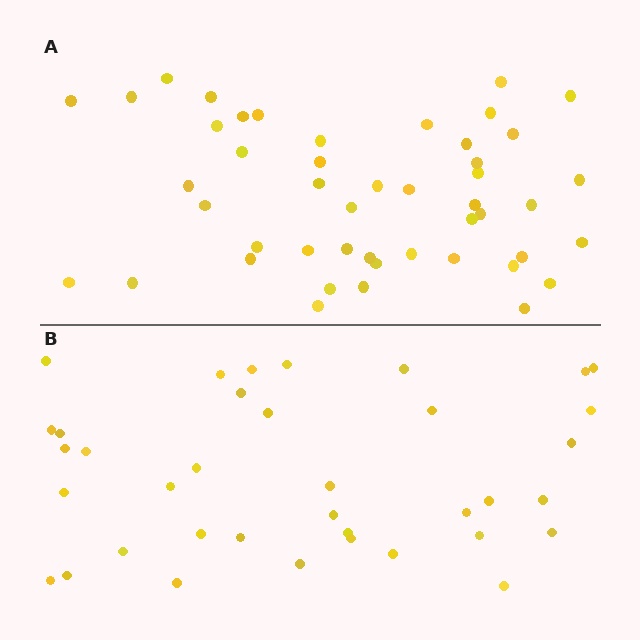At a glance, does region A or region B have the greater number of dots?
Region A (the top region) has more dots.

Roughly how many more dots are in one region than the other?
Region A has roughly 10 or so more dots than region B.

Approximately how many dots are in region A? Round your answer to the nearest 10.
About 50 dots. (The exact count is 47, which rounds to 50.)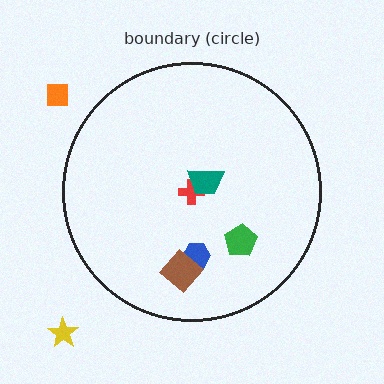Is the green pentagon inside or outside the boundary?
Inside.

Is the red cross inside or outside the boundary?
Inside.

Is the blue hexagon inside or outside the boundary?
Inside.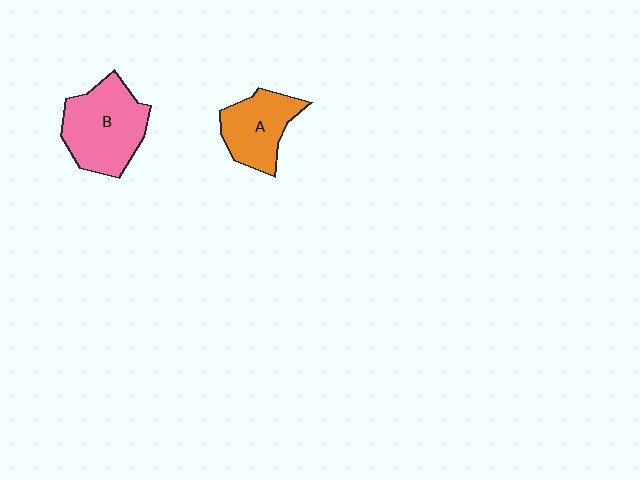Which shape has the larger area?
Shape B (pink).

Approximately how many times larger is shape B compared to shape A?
Approximately 1.4 times.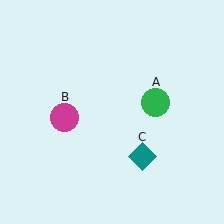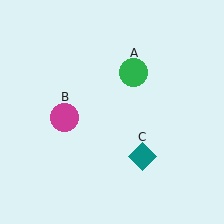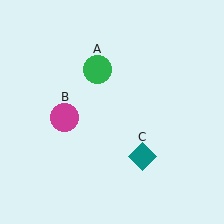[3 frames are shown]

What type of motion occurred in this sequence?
The green circle (object A) rotated counterclockwise around the center of the scene.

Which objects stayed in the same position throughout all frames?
Magenta circle (object B) and teal diamond (object C) remained stationary.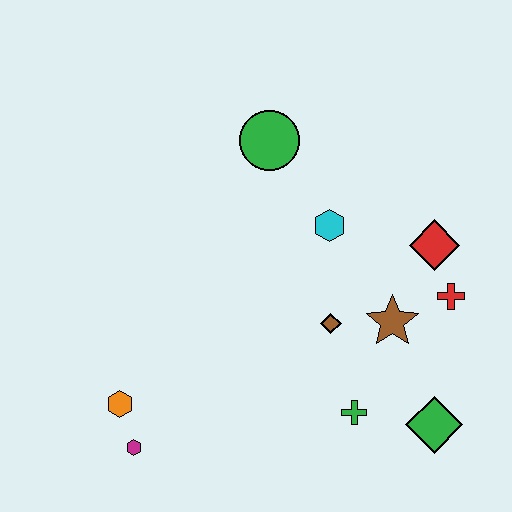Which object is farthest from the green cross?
The green circle is farthest from the green cross.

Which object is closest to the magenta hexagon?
The orange hexagon is closest to the magenta hexagon.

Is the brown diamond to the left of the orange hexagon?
No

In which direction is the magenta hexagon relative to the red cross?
The magenta hexagon is to the left of the red cross.